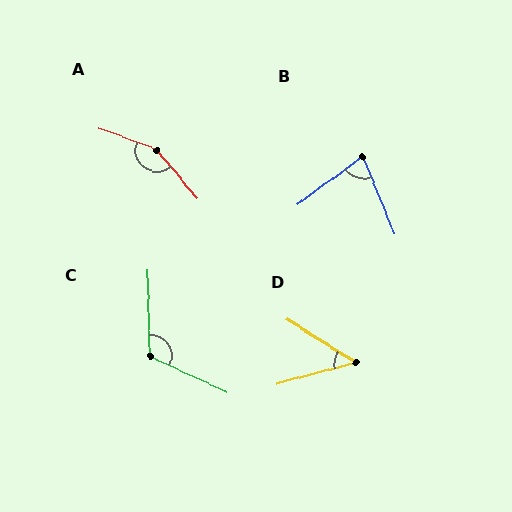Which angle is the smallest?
D, at approximately 47 degrees.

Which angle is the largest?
A, at approximately 150 degrees.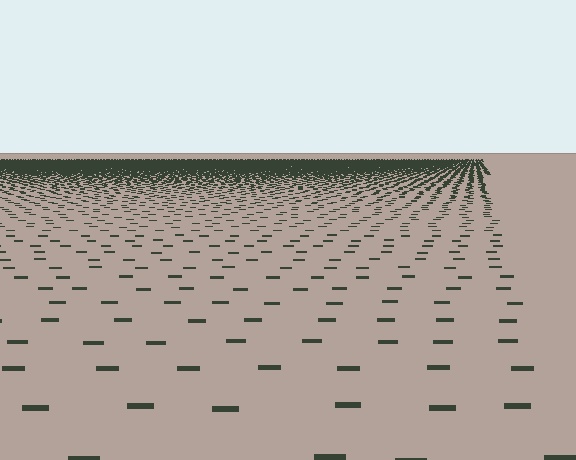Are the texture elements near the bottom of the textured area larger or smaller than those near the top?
Larger. Near the bottom, elements are closer to the viewer and appear at a bigger on-screen size.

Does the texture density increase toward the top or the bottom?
Density increases toward the top.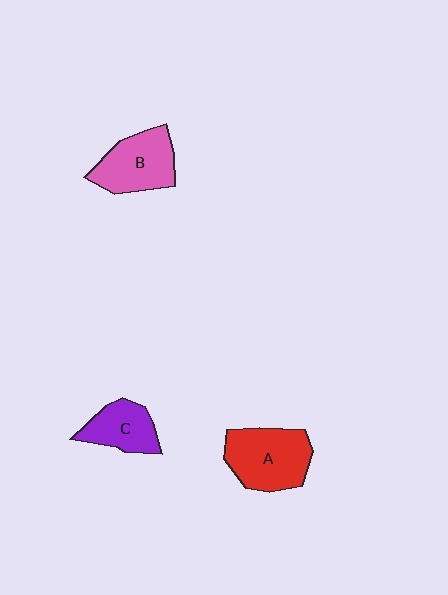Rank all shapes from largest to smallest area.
From largest to smallest: A (red), B (pink), C (purple).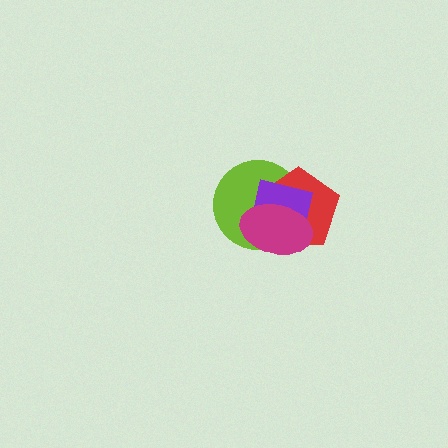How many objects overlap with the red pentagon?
3 objects overlap with the red pentagon.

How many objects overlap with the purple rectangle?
3 objects overlap with the purple rectangle.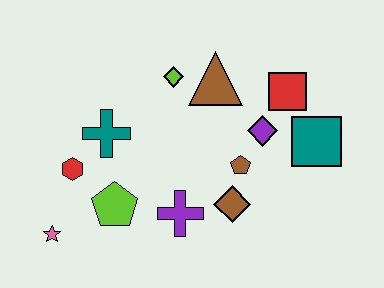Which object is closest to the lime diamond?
The brown triangle is closest to the lime diamond.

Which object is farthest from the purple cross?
The red square is farthest from the purple cross.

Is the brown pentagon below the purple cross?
No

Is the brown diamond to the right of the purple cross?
Yes